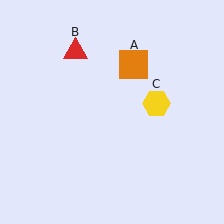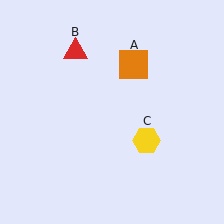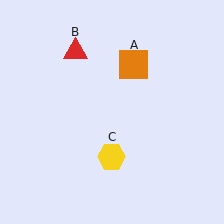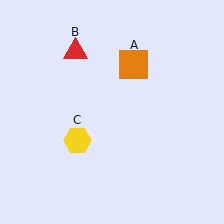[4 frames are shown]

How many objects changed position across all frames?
1 object changed position: yellow hexagon (object C).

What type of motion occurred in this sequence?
The yellow hexagon (object C) rotated clockwise around the center of the scene.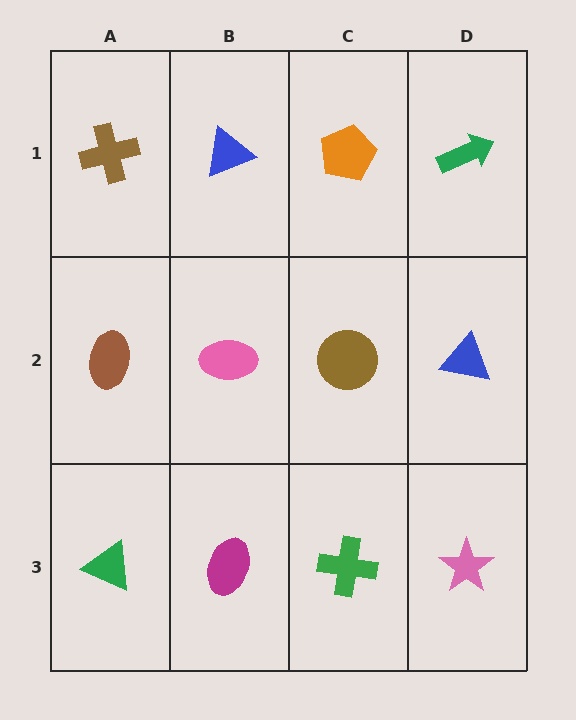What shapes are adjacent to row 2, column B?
A blue triangle (row 1, column B), a magenta ellipse (row 3, column B), a brown ellipse (row 2, column A), a brown circle (row 2, column C).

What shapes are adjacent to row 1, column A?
A brown ellipse (row 2, column A), a blue triangle (row 1, column B).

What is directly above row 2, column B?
A blue triangle.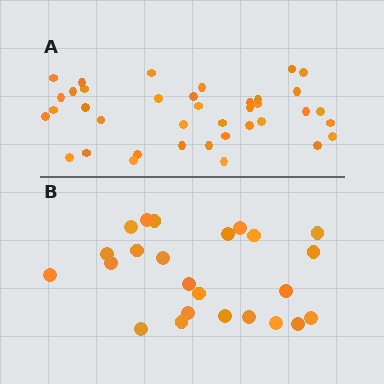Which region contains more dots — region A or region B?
Region A (the top region) has more dots.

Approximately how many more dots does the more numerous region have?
Region A has approximately 15 more dots than region B.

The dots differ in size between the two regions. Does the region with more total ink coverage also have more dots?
No. Region B has more total ink coverage because its dots are larger, but region A actually contains more individual dots. Total area can be misleading — the number of items is what matters here.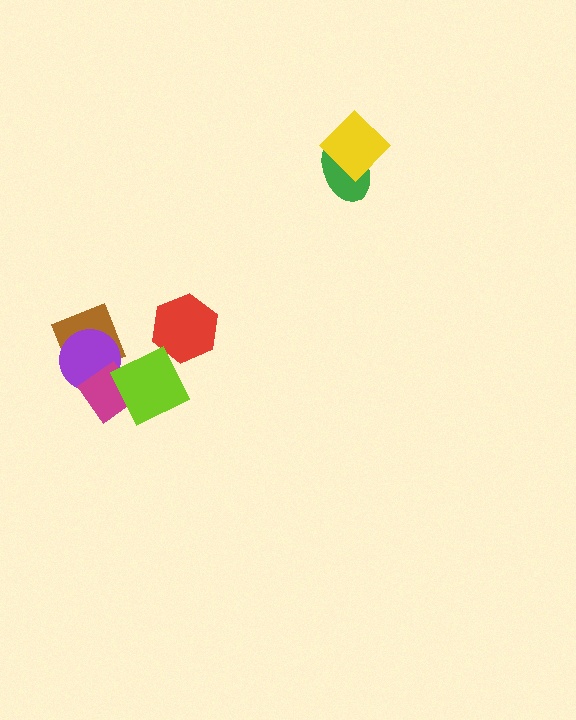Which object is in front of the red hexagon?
The lime diamond is in front of the red hexagon.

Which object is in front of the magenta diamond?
The lime diamond is in front of the magenta diamond.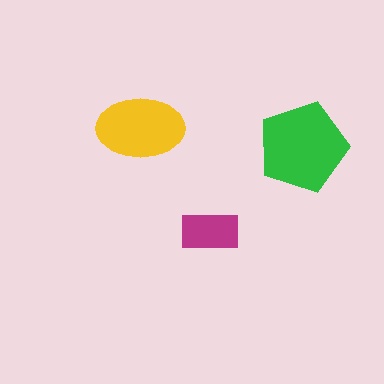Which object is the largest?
The green pentagon.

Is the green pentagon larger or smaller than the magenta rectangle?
Larger.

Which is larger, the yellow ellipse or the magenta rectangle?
The yellow ellipse.